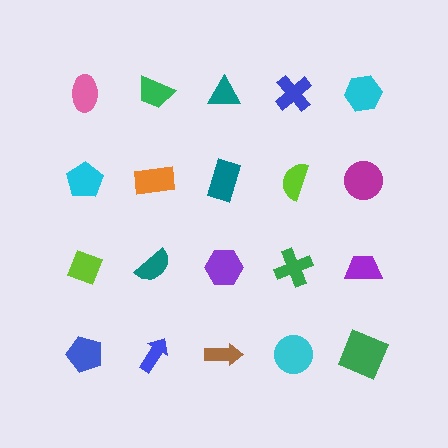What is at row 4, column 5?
A green square.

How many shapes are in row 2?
5 shapes.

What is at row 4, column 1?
A blue pentagon.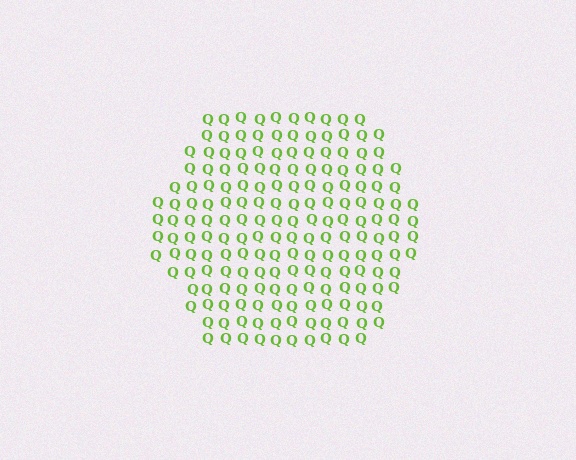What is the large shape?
The large shape is a hexagon.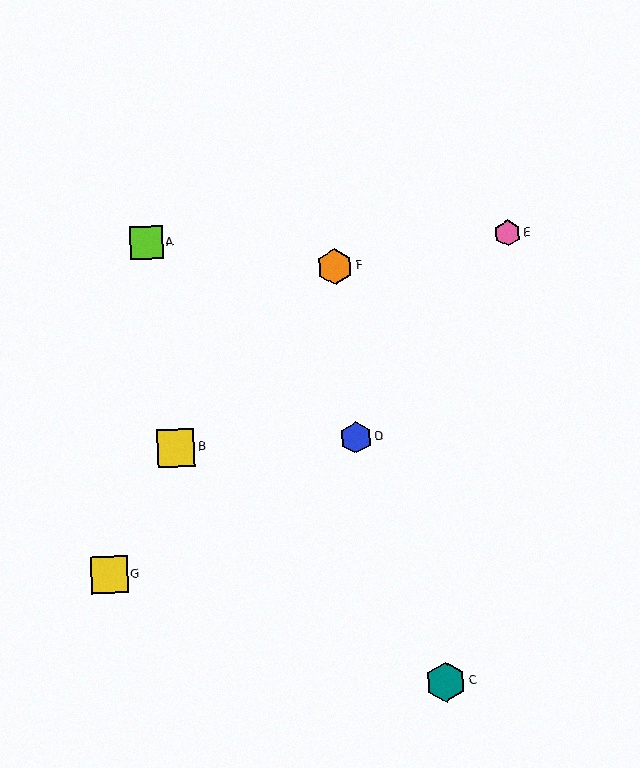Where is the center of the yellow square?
The center of the yellow square is at (176, 448).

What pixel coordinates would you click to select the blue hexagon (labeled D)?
Click at (356, 438) to select the blue hexagon D.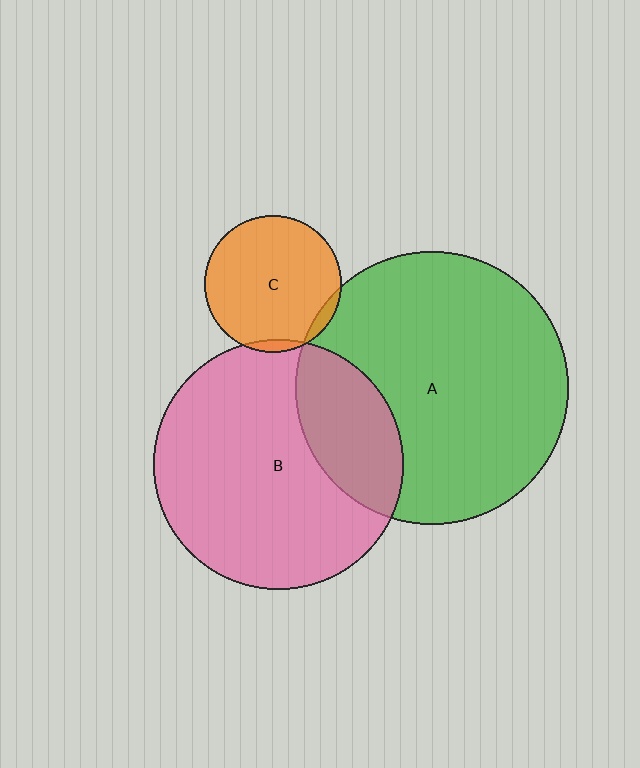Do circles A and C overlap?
Yes.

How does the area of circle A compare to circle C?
Approximately 4.0 times.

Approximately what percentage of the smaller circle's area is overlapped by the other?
Approximately 5%.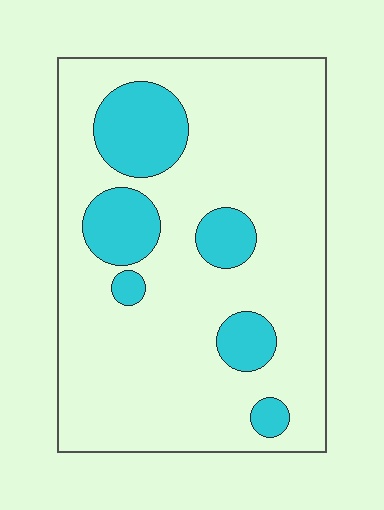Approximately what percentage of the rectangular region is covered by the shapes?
Approximately 20%.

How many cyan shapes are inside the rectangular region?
6.